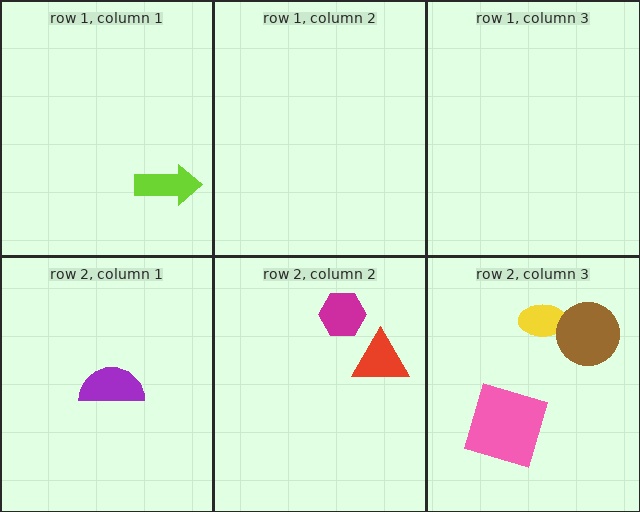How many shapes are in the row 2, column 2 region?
2.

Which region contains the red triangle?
The row 2, column 2 region.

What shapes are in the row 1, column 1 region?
The lime arrow.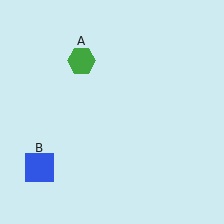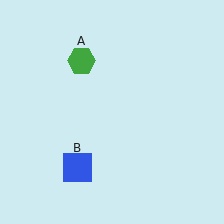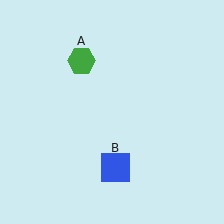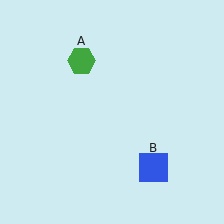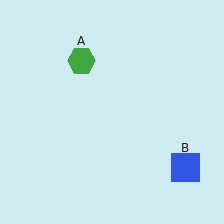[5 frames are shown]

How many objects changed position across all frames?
1 object changed position: blue square (object B).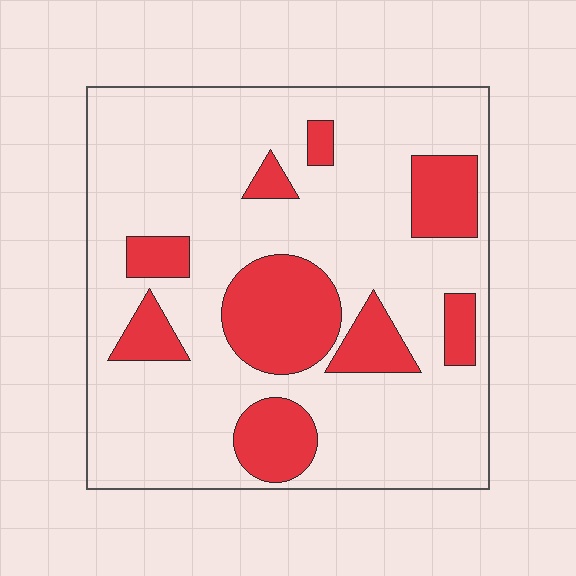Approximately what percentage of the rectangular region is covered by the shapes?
Approximately 25%.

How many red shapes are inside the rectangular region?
9.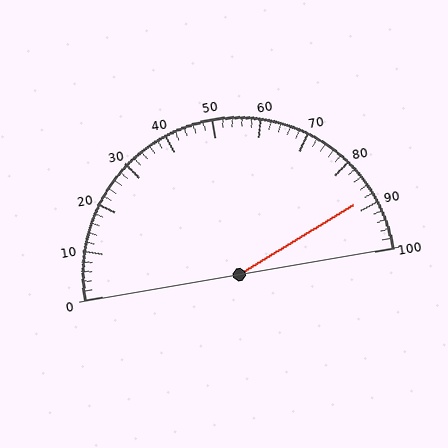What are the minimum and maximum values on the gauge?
The gauge ranges from 0 to 100.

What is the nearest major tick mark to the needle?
The nearest major tick mark is 90.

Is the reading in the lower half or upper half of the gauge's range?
The reading is in the upper half of the range (0 to 100).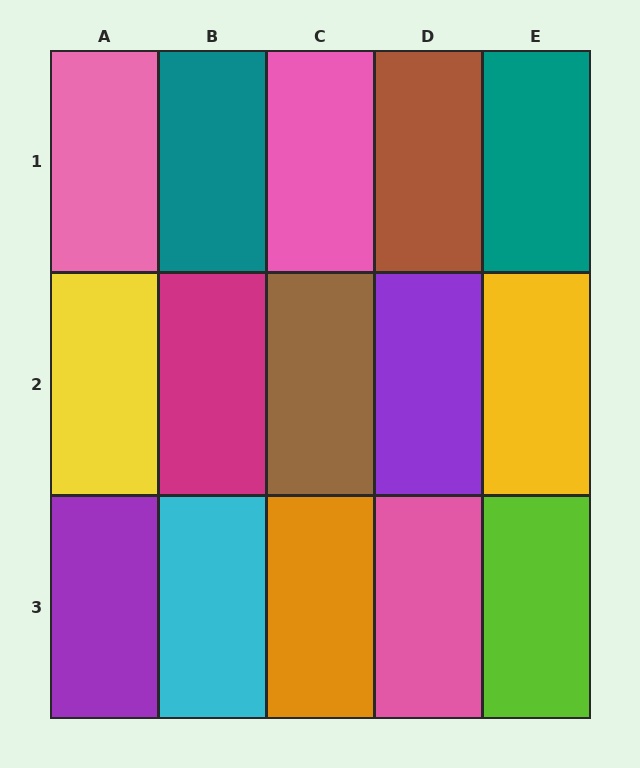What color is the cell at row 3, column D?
Pink.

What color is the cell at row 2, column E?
Yellow.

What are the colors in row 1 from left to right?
Pink, teal, pink, brown, teal.